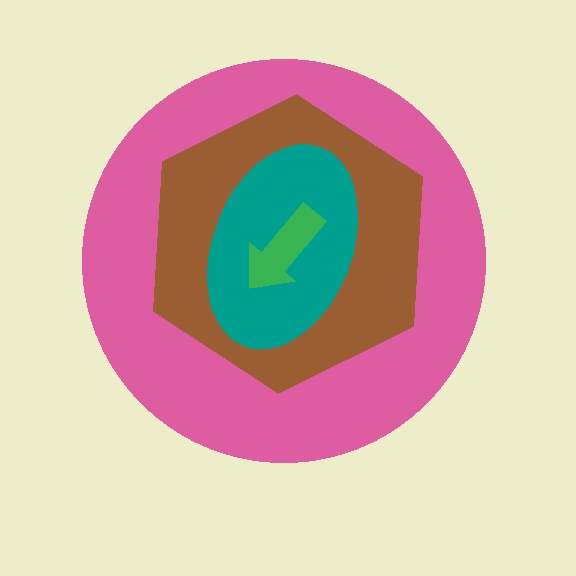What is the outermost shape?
The pink circle.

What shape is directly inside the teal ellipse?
The green arrow.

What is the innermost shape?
The green arrow.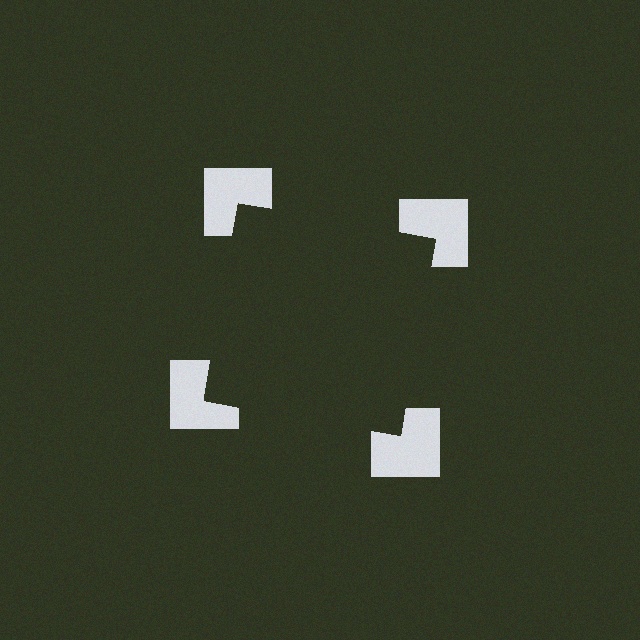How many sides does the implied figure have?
4 sides.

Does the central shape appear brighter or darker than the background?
It typically appears slightly darker than the background, even though no actual brightness change is drawn.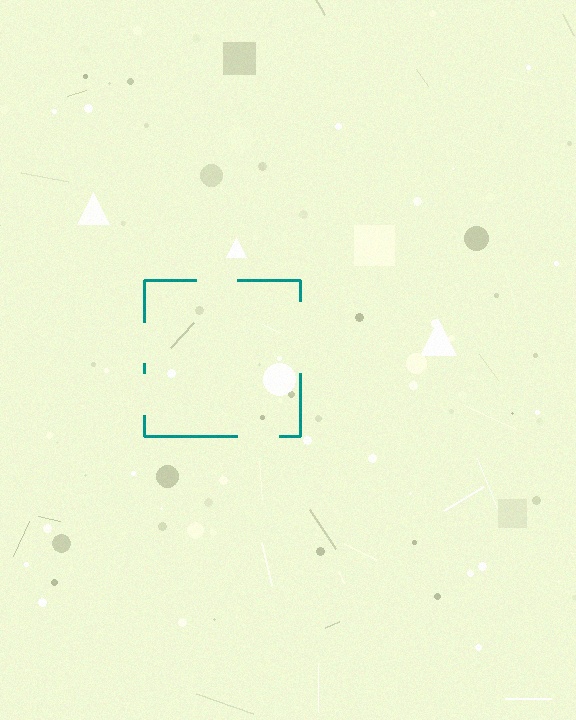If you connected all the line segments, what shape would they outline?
They would outline a square.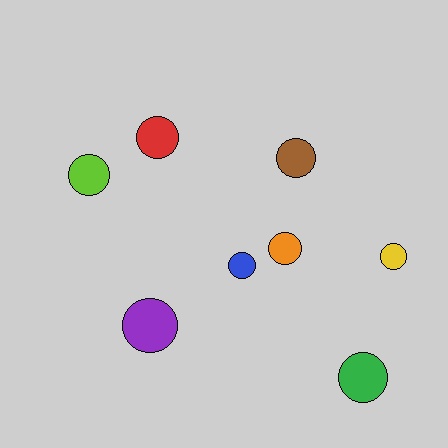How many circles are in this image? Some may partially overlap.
There are 8 circles.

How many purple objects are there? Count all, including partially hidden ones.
There is 1 purple object.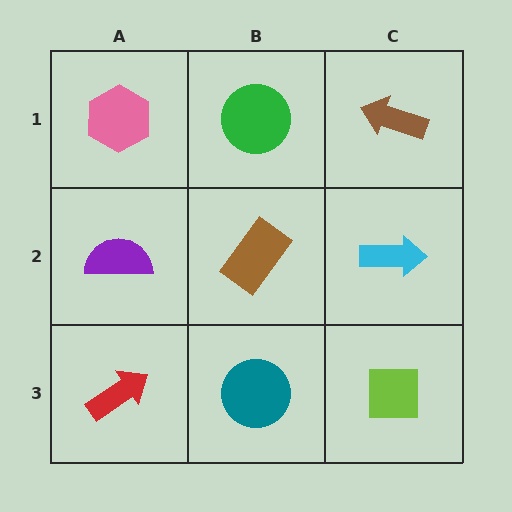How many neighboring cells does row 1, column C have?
2.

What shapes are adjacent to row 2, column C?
A brown arrow (row 1, column C), a lime square (row 3, column C), a brown rectangle (row 2, column B).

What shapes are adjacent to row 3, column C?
A cyan arrow (row 2, column C), a teal circle (row 3, column B).